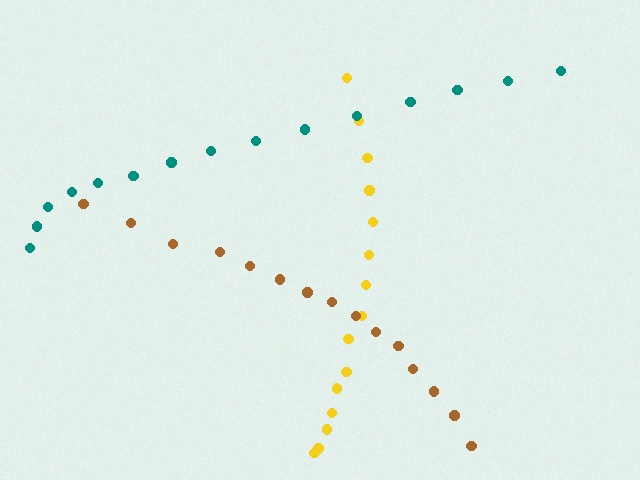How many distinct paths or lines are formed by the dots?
There are 3 distinct paths.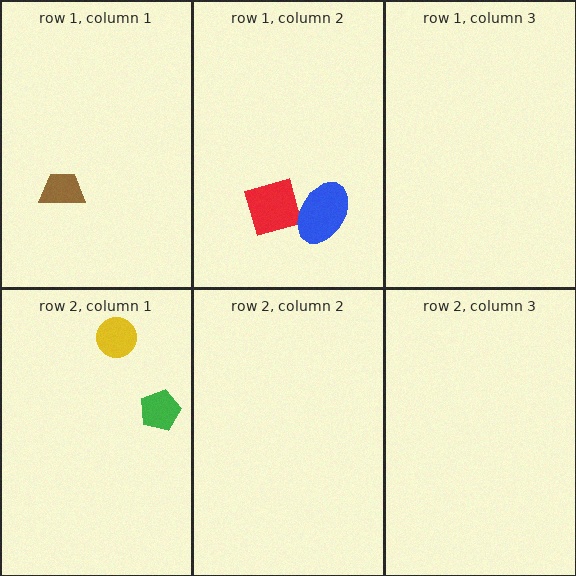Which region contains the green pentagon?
The row 2, column 1 region.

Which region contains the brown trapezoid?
The row 1, column 1 region.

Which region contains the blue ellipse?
The row 1, column 2 region.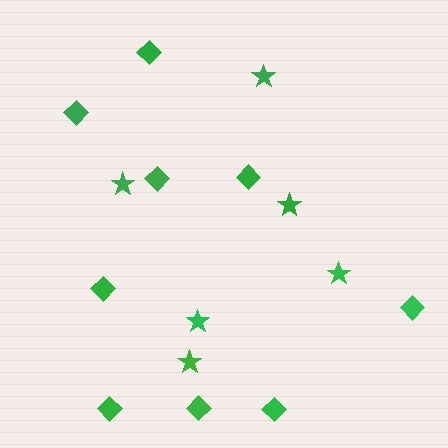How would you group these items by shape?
There are 2 groups: one group of stars (6) and one group of diamonds (9).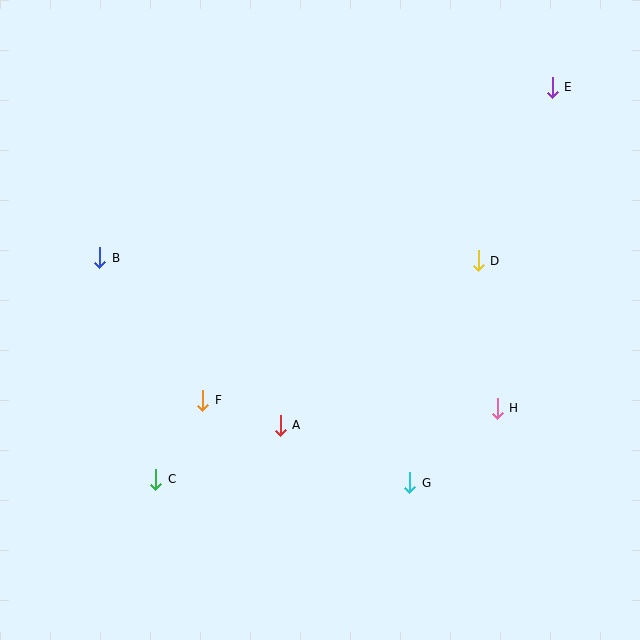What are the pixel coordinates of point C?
Point C is at (156, 479).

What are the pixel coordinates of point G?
Point G is at (410, 483).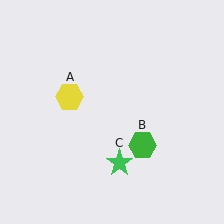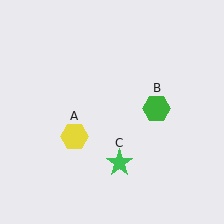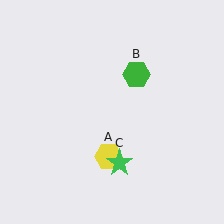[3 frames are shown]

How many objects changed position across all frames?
2 objects changed position: yellow hexagon (object A), green hexagon (object B).